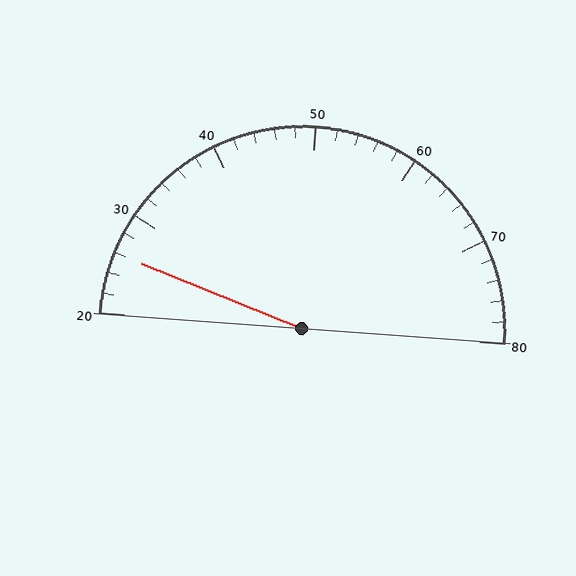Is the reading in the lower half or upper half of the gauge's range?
The reading is in the lower half of the range (20 to 80).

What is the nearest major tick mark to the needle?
The nearest major tick mark is 30.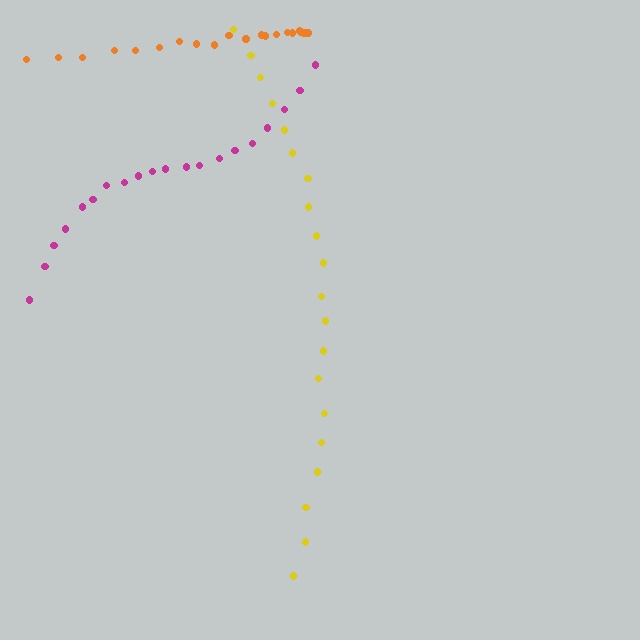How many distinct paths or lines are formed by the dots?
There are 3 distinct paths.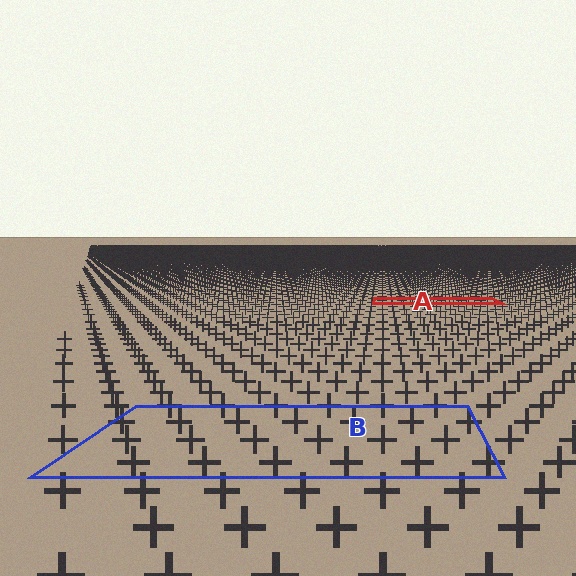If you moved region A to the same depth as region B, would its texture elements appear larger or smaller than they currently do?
They would appear larger. At a closer depth, the same texture elements are projected at a bigger on-screen size.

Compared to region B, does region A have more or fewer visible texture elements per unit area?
Region A has more texture elements per unit area — they are packed more densely because it is farther away.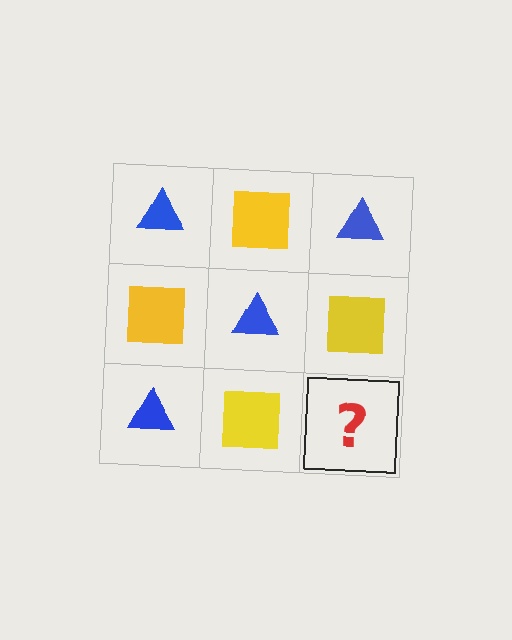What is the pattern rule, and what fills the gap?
The rule is that it alternates blue triangle and yellow square in a checkerboard pattern. The gap should be filled with a blue triangle.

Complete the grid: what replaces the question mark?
The question mark should be replaced with a blue triangle.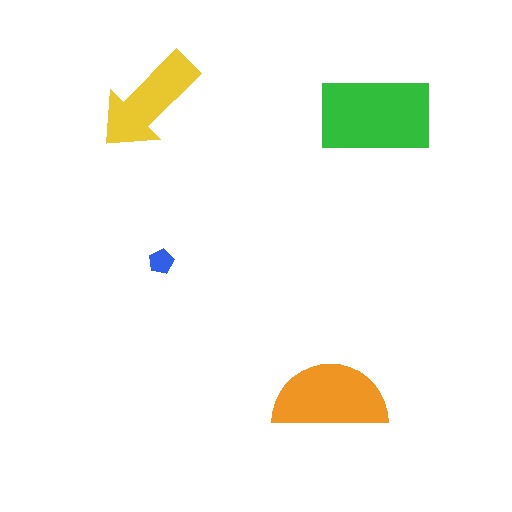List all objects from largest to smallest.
The green rectangle, the orange semicircle, the yellow arrow, the blue pentagon.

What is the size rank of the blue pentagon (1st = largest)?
4th.